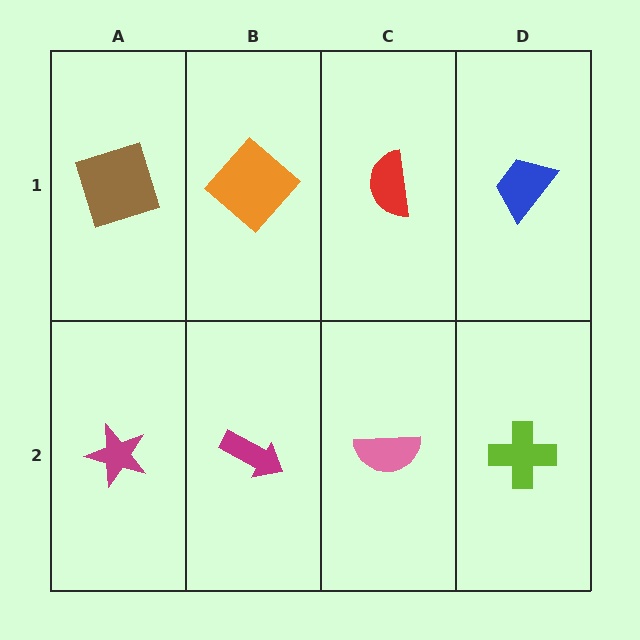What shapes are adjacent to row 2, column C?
A red semicircle (row 1, column C), a magenta arrow (row 2, column B), a lime cross (row 2, column D).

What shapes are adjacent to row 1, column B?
A magenta arrow (row 2, column B), a brown square (row 1, column A), a red semicircle (row 1, column C).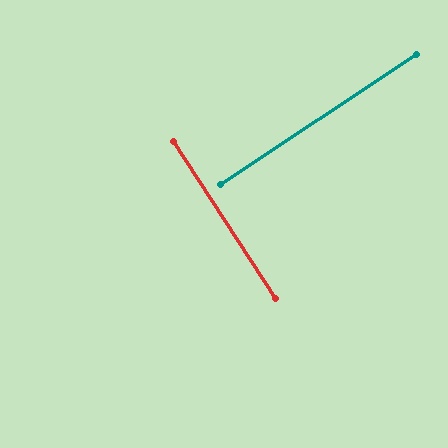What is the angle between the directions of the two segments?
Approximately 89 degrees.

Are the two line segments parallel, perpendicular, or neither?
Perpendicular — they meet at approximately 89°.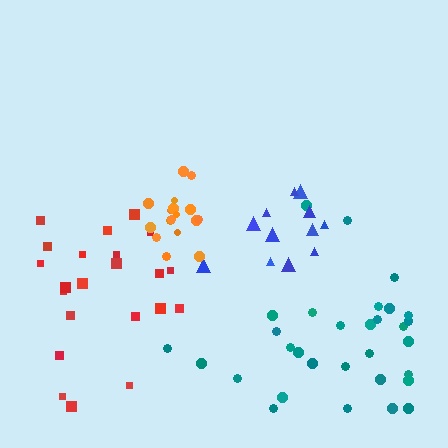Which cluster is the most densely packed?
Orange.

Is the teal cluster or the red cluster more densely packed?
Teal.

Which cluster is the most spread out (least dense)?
Red.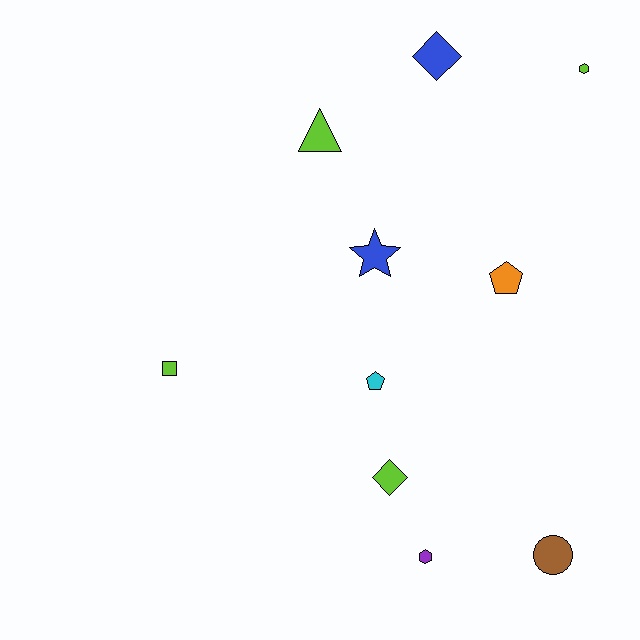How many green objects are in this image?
There are no green objects.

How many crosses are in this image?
There are no crosses.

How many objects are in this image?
There are 10 objects.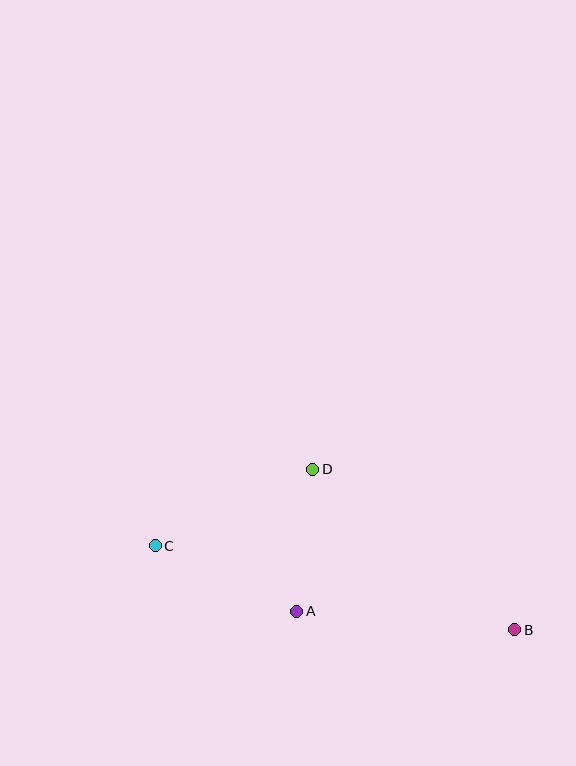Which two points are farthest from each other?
Points B and C are farthest from each other.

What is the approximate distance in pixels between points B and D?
The distance between B and D is approximately 258 pixels.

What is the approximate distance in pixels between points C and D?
The distance between C and D is approximately 175 pixels.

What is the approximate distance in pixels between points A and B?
The distance between A and B is approximately 219 pixels.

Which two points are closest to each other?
Points A and D are closest to each other.